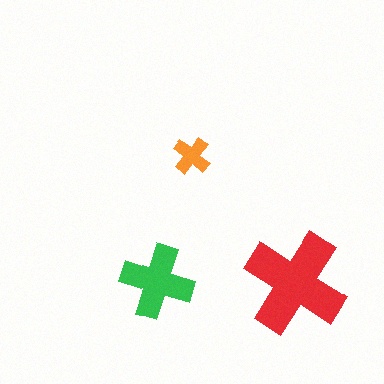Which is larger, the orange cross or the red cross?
The red one.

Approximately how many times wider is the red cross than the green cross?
About 1.5 times wider.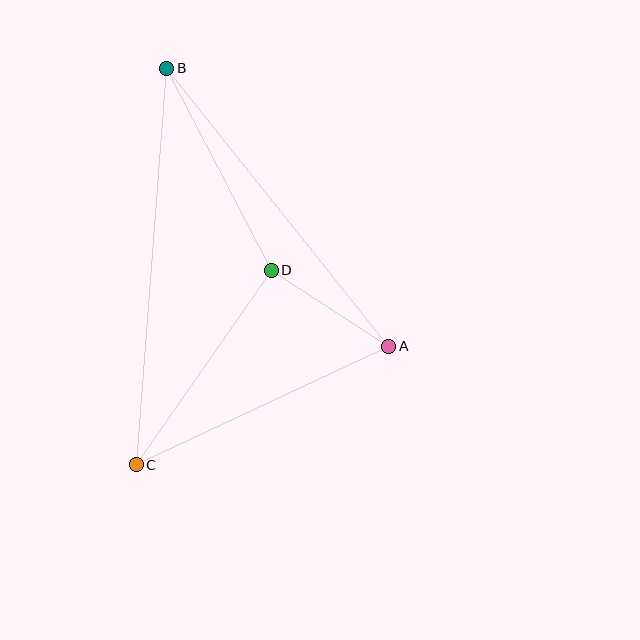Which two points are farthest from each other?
Points B and C are farthest from each other.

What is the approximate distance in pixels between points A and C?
The distance between A and C is approximately 279 pixels.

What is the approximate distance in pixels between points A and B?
The distance between A and B is approximately 356 pixels.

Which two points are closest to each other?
Points A and D are closest to each other.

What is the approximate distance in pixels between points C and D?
The distance between C and D is approximately 237 pixels.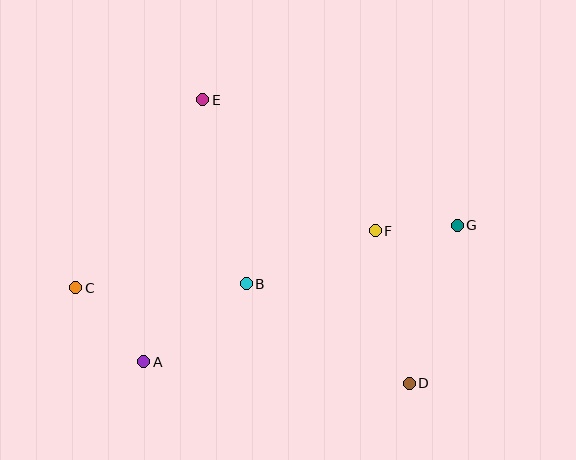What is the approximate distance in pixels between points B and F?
The distance between B and F is approximately 139 pixels.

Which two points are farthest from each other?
Points C and G are farthest from each other.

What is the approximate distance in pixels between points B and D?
The distance between B and D is approximately 191 pixels.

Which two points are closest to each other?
Points F and G are closest to each other.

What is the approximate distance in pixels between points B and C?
The distance between B and C is approximately 170 pixels.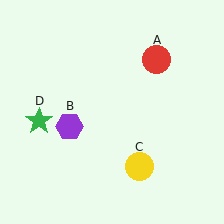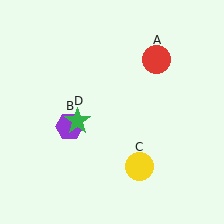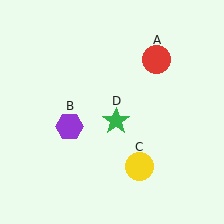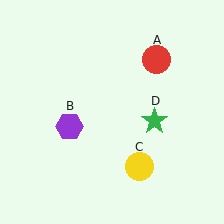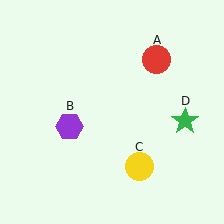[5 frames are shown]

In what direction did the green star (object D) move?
The green star (object D) moved right.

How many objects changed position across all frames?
1 object changed position: green star (object D).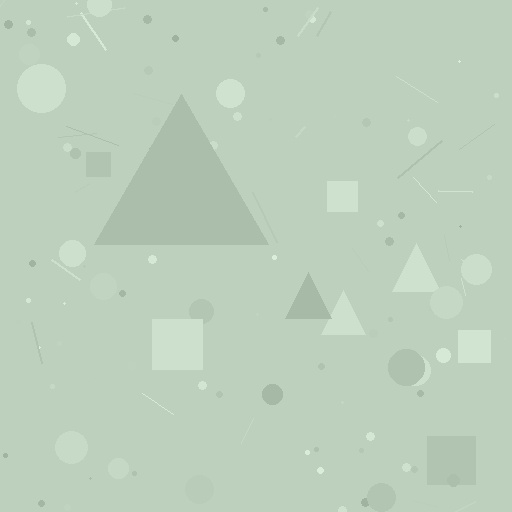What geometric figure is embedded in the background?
A triangle is embedded in the background.